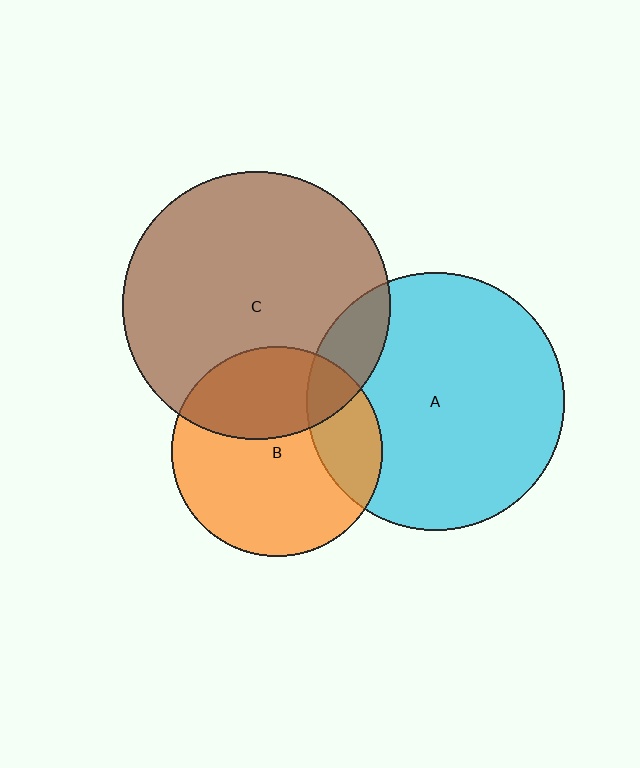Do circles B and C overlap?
Yes.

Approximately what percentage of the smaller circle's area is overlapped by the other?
Approximately 35%.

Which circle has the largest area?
Circle C (brown).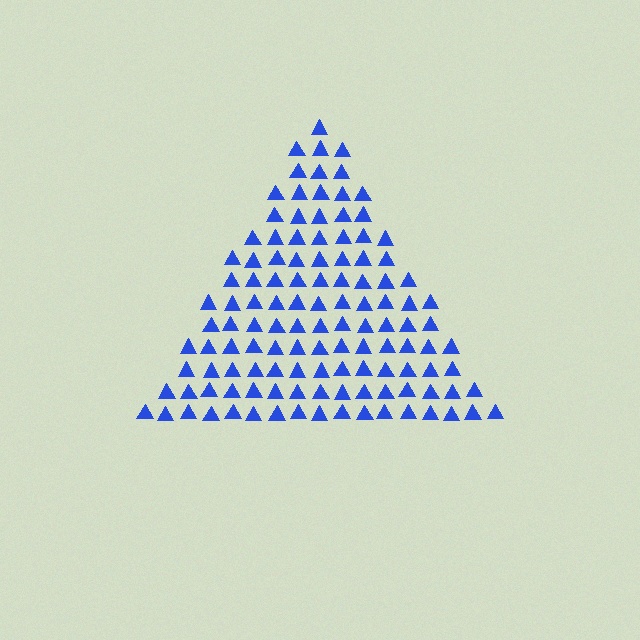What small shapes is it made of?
It is made of small triangles.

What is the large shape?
The large shape is a triangle.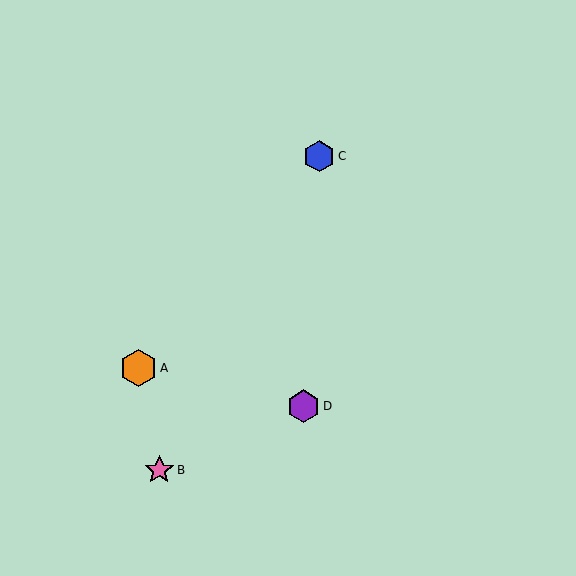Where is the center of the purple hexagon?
The center of the purple hexagon is at (304, 406).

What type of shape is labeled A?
Shape A is an orange hexagon.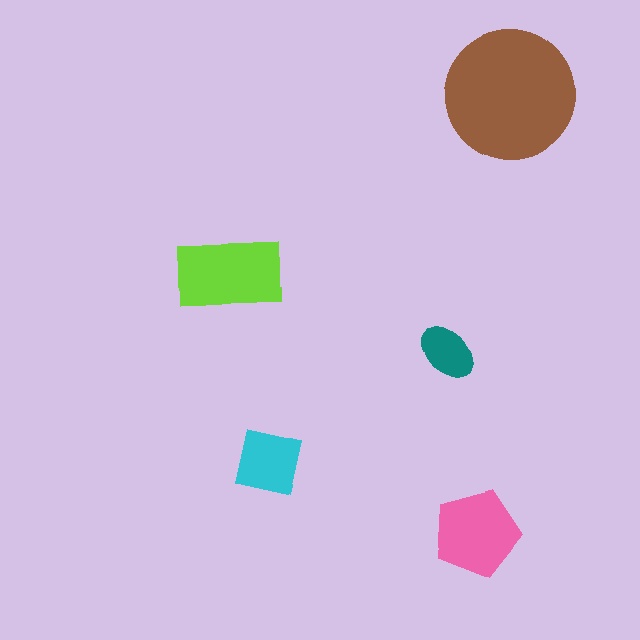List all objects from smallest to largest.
The teal ellipse, the cyan square, the pink pentagon, the lime rectangle, the brown circle.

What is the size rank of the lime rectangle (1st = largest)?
2nd.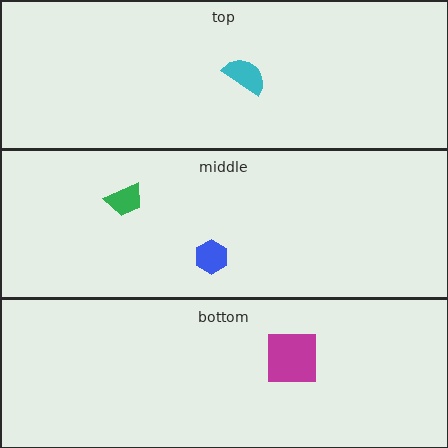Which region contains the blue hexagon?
The middle region.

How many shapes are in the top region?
1.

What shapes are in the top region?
The cyan semicircle.